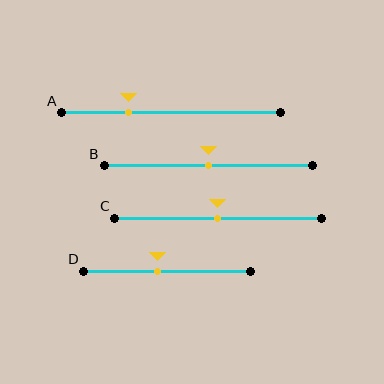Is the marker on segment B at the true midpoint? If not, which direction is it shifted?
Yes, the marker on segment B is at the true midpoint.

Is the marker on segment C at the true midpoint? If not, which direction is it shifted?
Yes, the marker on segment C is at the true midpoint.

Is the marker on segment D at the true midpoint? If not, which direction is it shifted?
No, the marker on segment D is shifted to the left by about 6% of the segment length.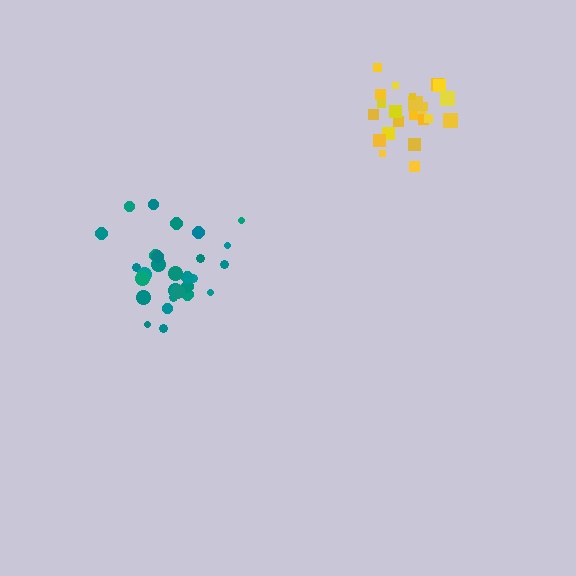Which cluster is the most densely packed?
Yellow.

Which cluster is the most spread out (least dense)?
Teal.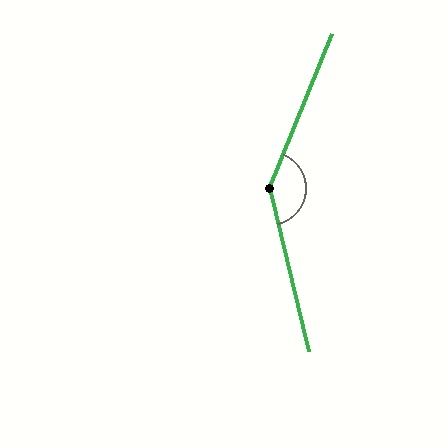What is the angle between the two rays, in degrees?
Approximately 145 degrees.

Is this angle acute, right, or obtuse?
It is obtuse.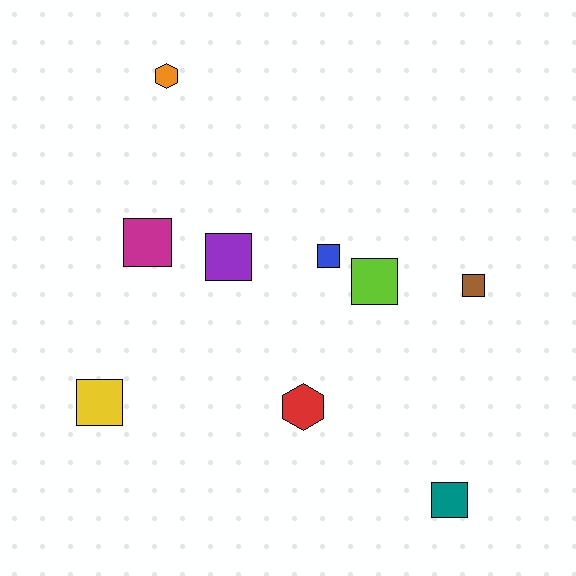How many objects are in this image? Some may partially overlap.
There are 9 objects.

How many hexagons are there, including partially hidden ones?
There are 2 hexagons.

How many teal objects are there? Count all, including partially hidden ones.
There is 1 teal object.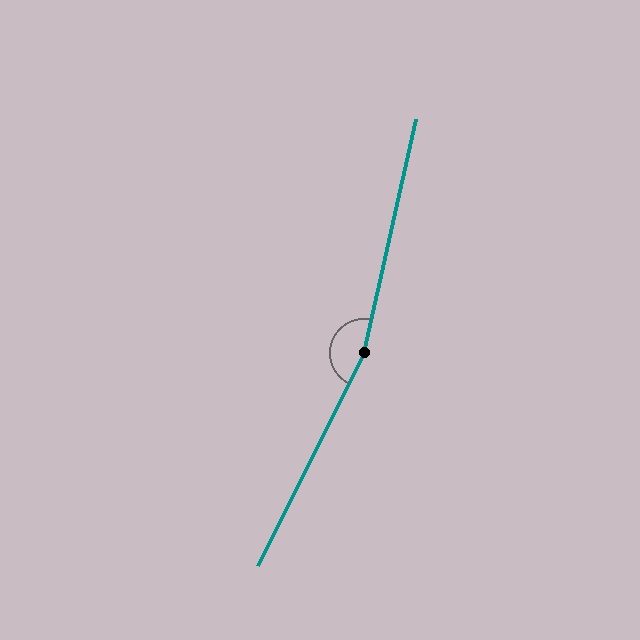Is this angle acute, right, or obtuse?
It is obtuse.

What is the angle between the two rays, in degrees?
Approximately 166 degrees.